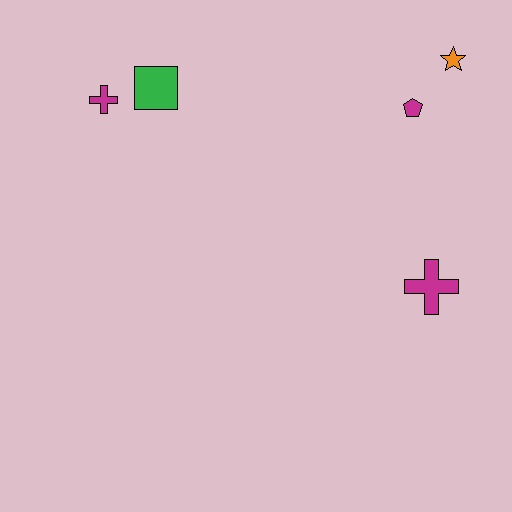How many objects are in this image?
There are 5 objects.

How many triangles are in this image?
There are no triangles.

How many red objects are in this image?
There are no red objects.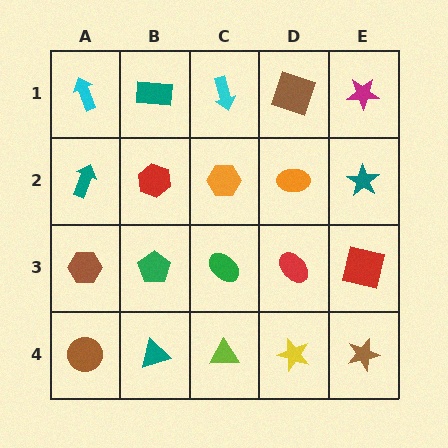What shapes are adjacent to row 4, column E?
A red square (row 3, column E), a yellow star (row 4, column D).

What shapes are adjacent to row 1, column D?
An orange ellipse (row 2, column D), a cyan arrow (row 1, column C), a magenta star (row 1, column E).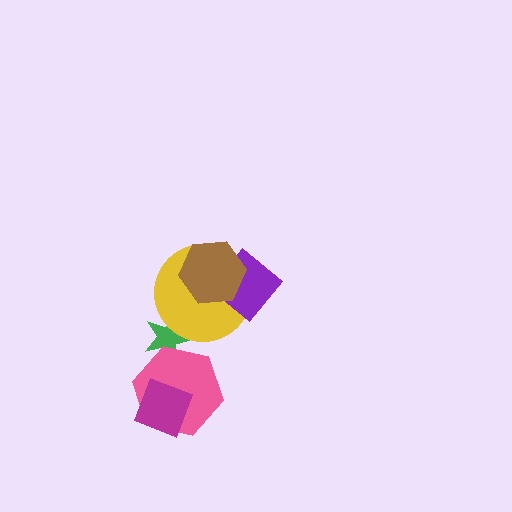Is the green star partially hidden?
Yes, it is partially covered by another shape.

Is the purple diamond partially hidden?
Yes, it is partially covered by another shape.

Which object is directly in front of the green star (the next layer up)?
The yellow circle is directly in front of the green star.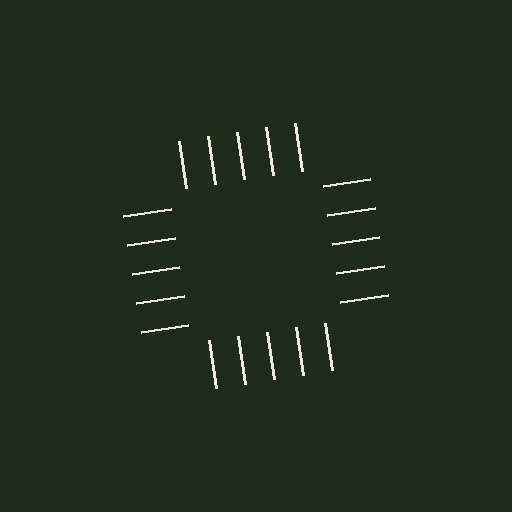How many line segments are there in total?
20 — 5 along each of the 4 edges.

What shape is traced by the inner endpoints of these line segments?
An illusory square — the line segments terminate on its edges but no continuous stroke is drawn.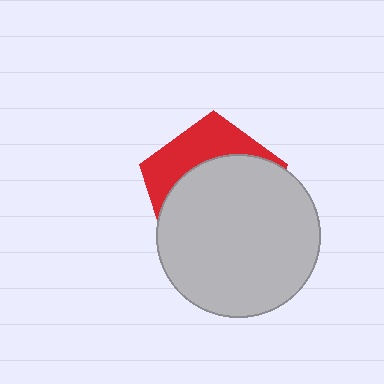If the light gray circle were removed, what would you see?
You would see the complete red pentagon.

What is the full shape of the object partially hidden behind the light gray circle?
The partially hidden object is a red pentagon.